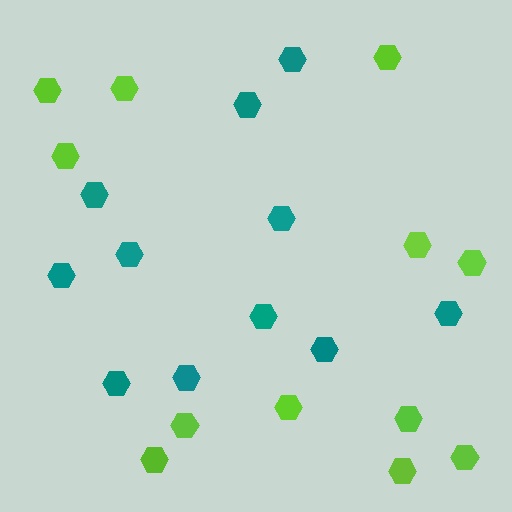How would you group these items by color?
There are 2 groups: one group of teal hexagons (11) and one group of lime hexagons (12).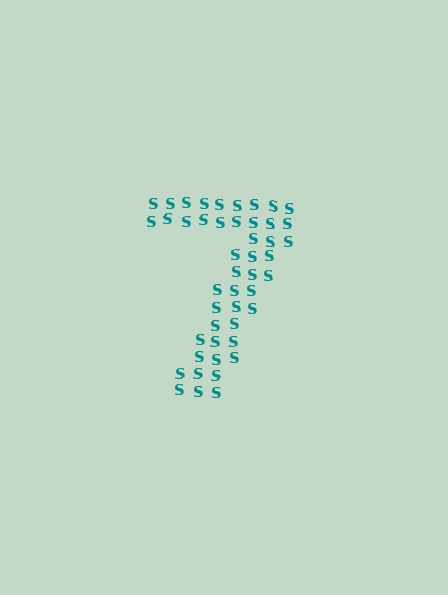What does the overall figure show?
The overall figure shows the digit 7.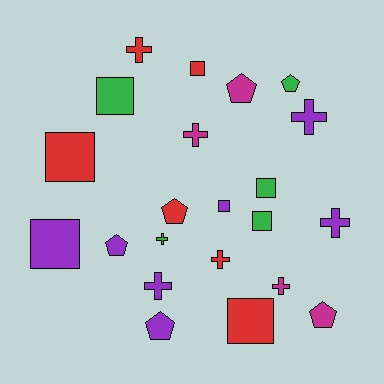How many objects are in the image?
There are 22 objects.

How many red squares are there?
There are 3 red squares.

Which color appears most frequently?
Purple, with 7 objects.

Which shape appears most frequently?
Square, with 8 objects.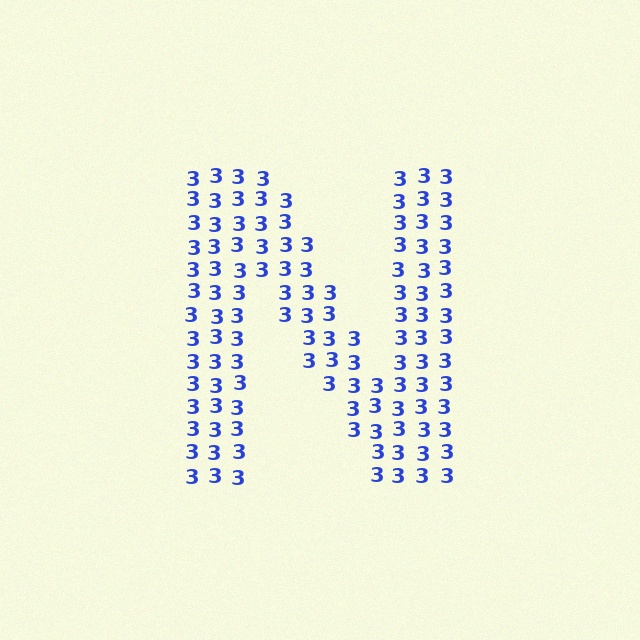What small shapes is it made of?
It is made of small digit 3's.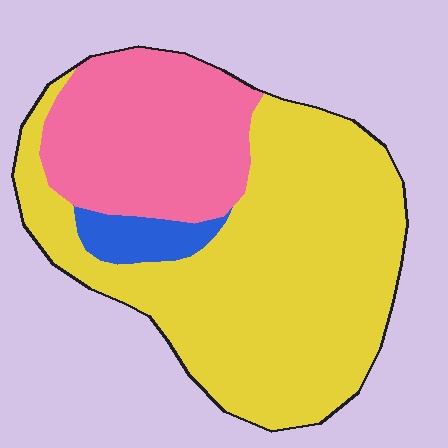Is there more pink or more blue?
Pink.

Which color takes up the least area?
Blue, at roughly 5%.